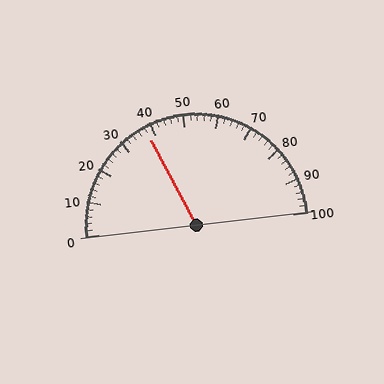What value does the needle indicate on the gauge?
The needle indicates approximately 38.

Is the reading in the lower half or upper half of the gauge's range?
The reading is in the lower half of the range (0 to 100).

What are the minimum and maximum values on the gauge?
The gauge ranges from 0 to 100.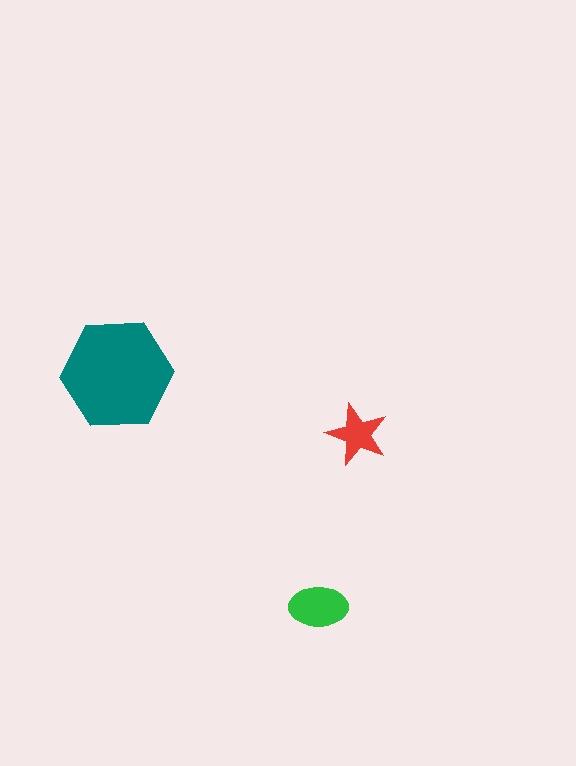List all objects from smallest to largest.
The red star, the green ellipse, the teal hexagon.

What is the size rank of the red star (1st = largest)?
3rd.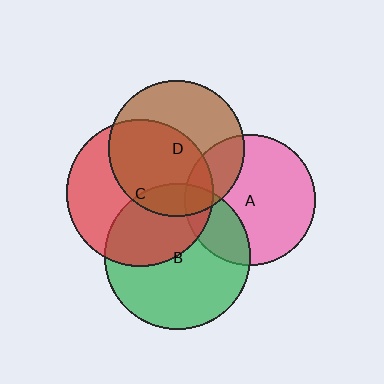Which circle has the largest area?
Circle C (red).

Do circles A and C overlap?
Yes.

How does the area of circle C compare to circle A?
Approximately 1.3 times.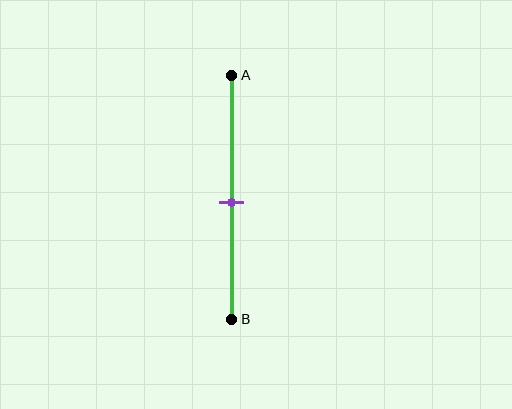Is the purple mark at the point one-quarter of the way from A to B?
No, the mark is at about 50% from A, not at the 25% one-quarter point.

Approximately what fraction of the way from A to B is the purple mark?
The purple mark is approximately 50% of the way from A to B.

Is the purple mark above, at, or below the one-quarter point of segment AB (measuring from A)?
The purple mark is below the one-quarter point of segment AB.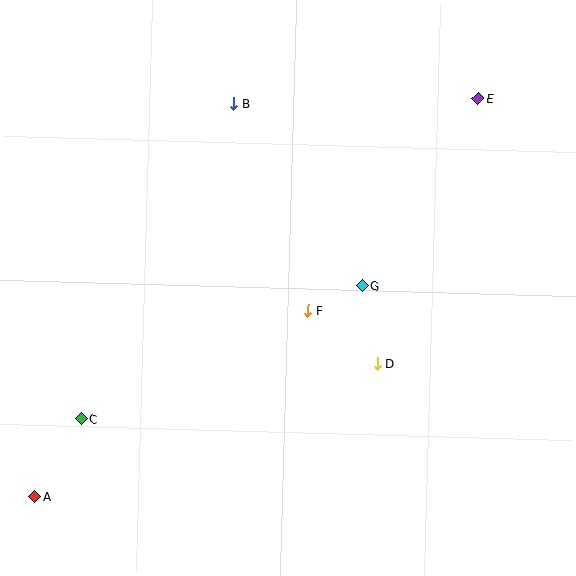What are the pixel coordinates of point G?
Point G is at (362, 286).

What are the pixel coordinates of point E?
Point E is at (478, 98).